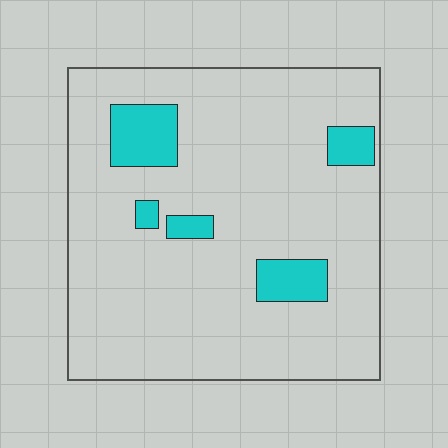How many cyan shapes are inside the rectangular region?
5.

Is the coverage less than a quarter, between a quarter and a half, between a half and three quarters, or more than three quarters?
Less than a quarter.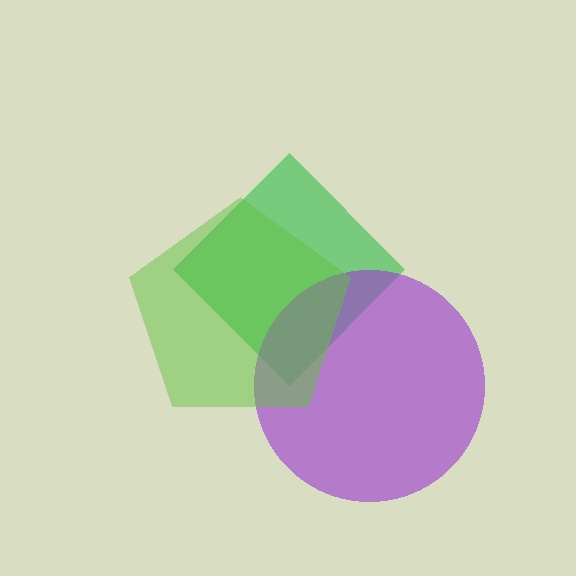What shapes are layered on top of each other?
The layered shapes are: a green diamond, a purple circle, a lime pentagon.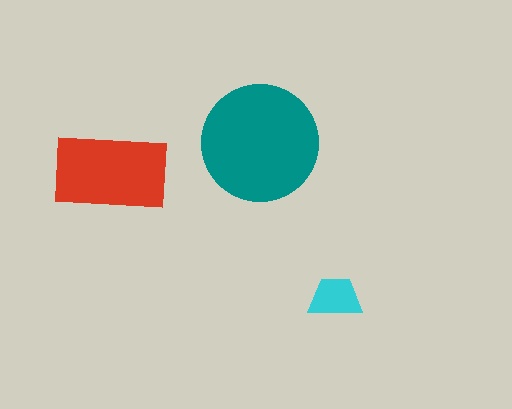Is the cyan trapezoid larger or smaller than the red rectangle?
Smaller.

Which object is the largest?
The teal circle.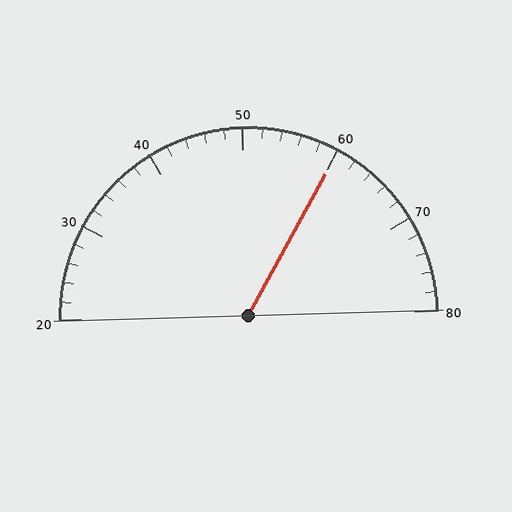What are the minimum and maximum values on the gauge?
The gauge ranges from 20 to 80.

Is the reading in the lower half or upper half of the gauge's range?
The reading is in the upper half of the range (20 to 80).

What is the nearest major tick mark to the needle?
The nearest major tick mark is 60.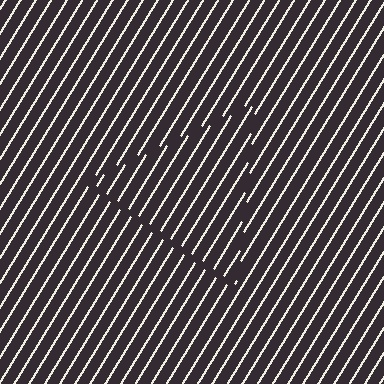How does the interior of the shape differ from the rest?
The interior of the shape contains the same grating, shifted by half a period — the contour is defined by the phase discontinuity where line-ends from the inner and outer gratings abut.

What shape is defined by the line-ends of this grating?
An illusory triangle. The interior of the shape contains the same grating, shifted by half a period — the contour is defined by the phase discontinuity where line-ends from the inner and outer gratings abut.